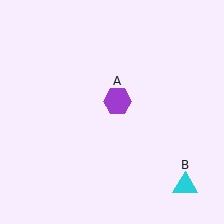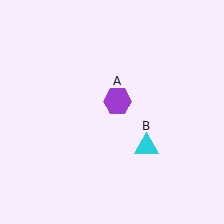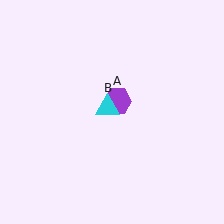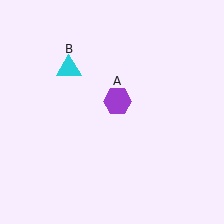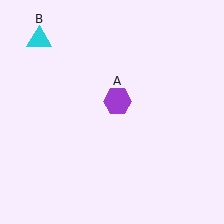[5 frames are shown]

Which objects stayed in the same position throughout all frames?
Purple hexagon (object A) remained stationary.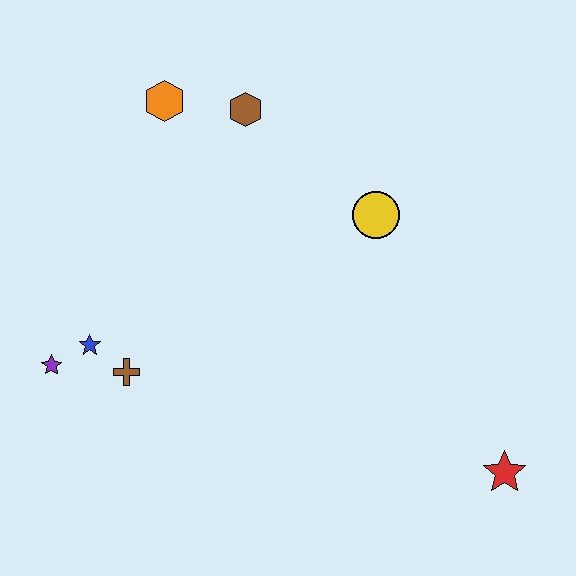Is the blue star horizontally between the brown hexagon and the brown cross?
No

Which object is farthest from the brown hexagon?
The red star is farthest from the brown hexagon.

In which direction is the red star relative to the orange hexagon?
The red star is below the orange hexagon.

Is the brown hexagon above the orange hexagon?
No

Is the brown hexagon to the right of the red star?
No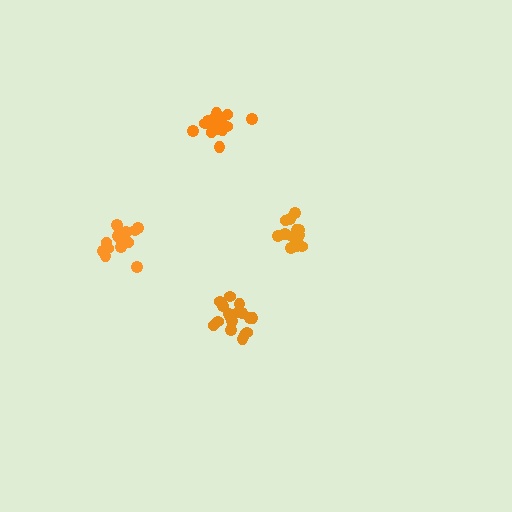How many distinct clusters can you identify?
There are 4 distinct clusters.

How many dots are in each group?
Group 1: 18 dots, Group 2: 15 dots, Group 3: 16 dots, Group 4: 15 dots (64 total).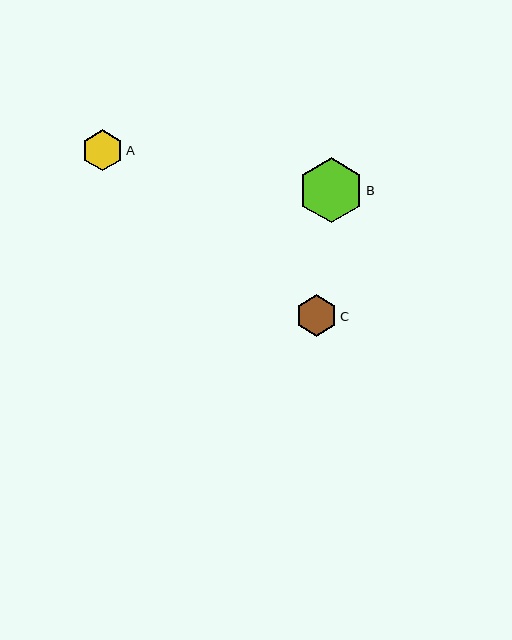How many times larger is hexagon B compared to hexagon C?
Hexagon B is approximately 1.6 times the size of hexagon C.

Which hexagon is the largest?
Hexagon B is the largest with a size of approximately 65 pixels.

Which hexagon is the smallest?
Hexagon A is the smallest with a size of approximately 41 pixels.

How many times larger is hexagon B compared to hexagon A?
Hexagon B is approximately 1.6 times the size of hexagon A.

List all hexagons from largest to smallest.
From largest to smallest: B, C, A.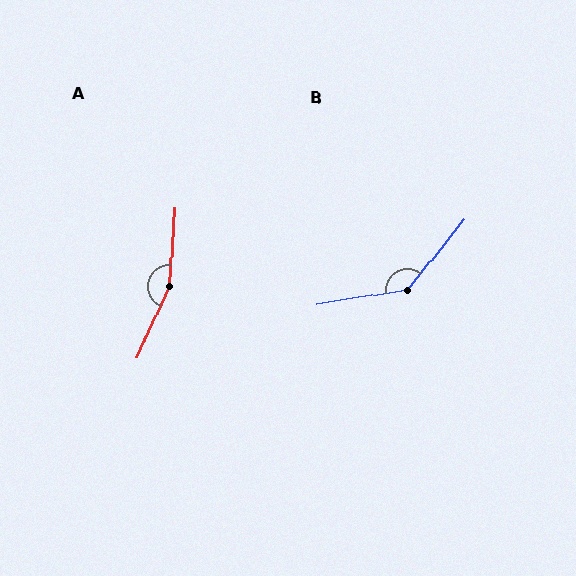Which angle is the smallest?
B, at approximately 138 degrees.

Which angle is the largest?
A, at approximately 160 degrees.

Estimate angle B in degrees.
Approximately 138 degrees.